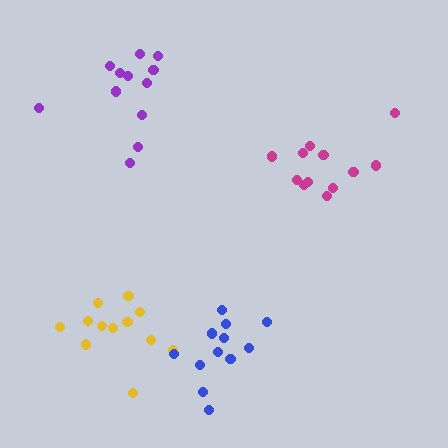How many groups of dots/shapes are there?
There are 4 groups.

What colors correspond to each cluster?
The clusters are colored: magenta, yellow, blue, purple.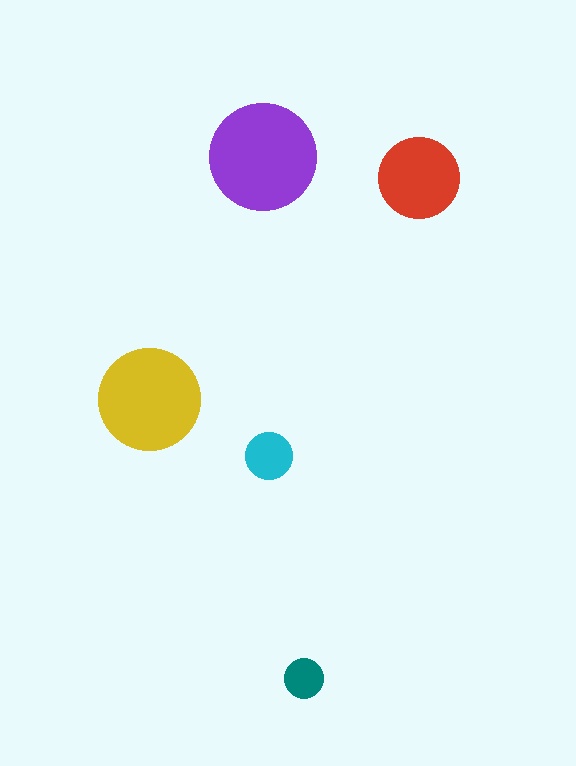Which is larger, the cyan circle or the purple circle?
The purple one.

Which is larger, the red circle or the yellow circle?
The yellow one.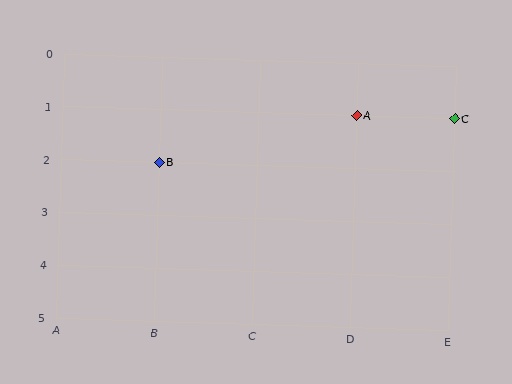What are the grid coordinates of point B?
Point B is at grid coordinates (B, 2).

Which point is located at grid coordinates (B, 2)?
Point B is at (B, 2).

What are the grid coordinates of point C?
Point C is at grid coordinates (E, 1).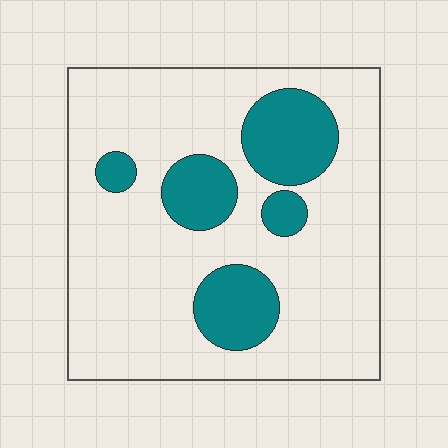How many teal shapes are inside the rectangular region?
5.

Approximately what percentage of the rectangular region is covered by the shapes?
Approximately 20%.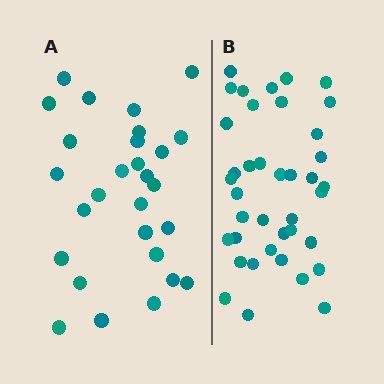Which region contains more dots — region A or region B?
Region B (the right region) has more dots.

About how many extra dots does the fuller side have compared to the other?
Region B has roughly 12 or so more dots than region A.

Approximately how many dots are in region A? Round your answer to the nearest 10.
About 30 dots. (The exact count is 28, which rounds to 30.)